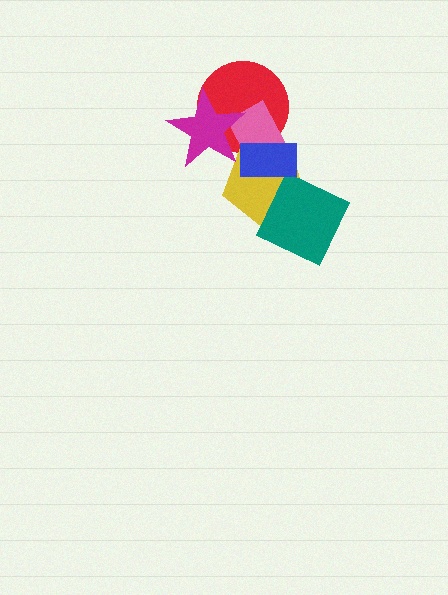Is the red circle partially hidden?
Yes, it is partially covered by another shape.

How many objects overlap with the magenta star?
2 objects overlap with the magenta star.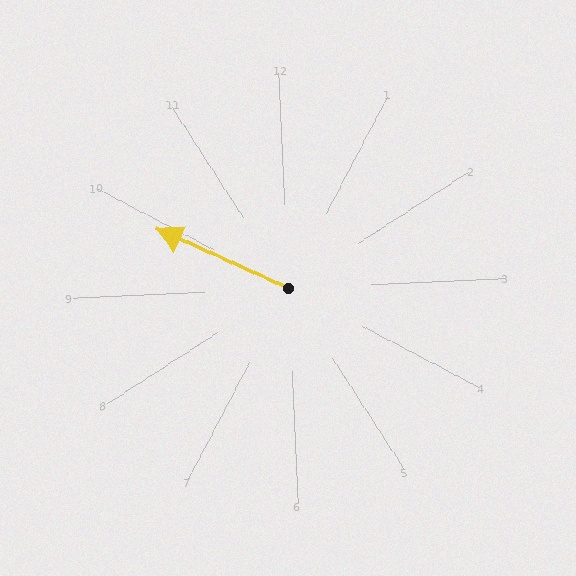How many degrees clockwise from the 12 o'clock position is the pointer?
Approximately 297 degrees.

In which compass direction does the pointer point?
Northwest.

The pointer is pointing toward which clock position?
Roughly 10 o'clock.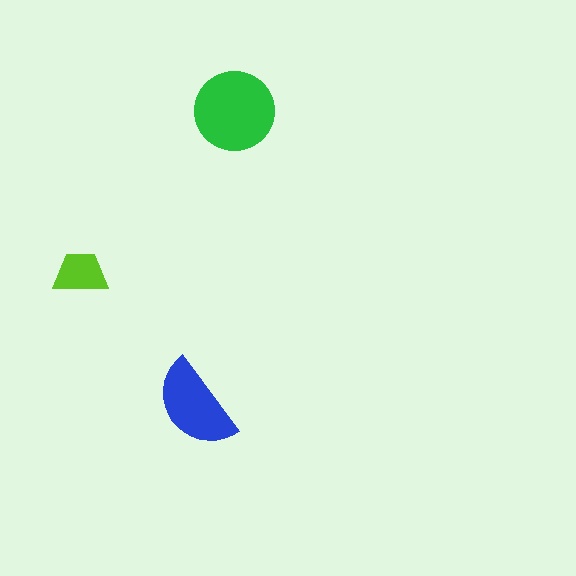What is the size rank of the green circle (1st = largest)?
1st.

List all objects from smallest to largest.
The lime trapezoid, the blue semicircle, the green circle.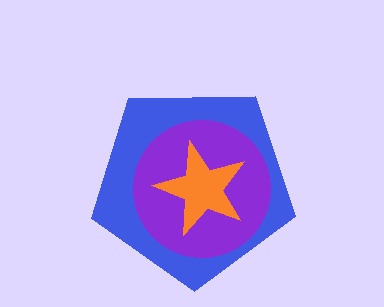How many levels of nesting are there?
3.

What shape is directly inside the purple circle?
The orange star.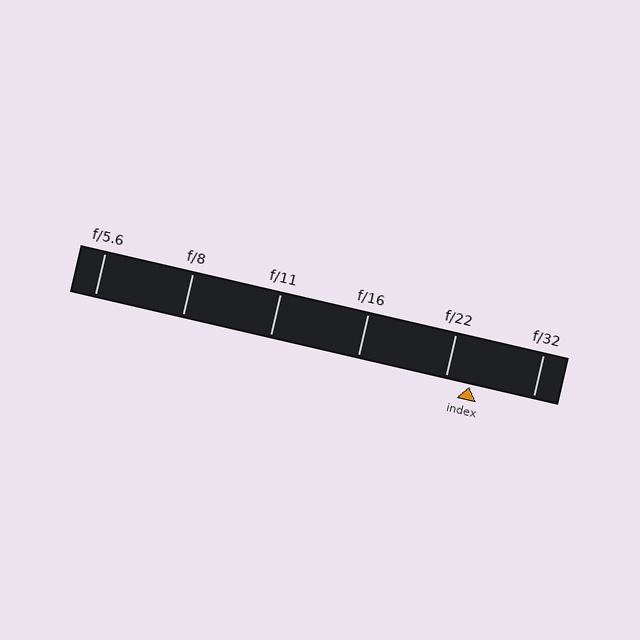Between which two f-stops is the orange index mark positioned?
The index mark is between f/22 and f/32.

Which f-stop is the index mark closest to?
The index mark is closest to f/22.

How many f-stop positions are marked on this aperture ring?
There are 6 f-stop positions marked.